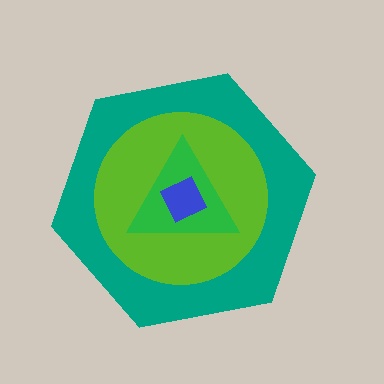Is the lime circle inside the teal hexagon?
Yes.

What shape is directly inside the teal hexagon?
The lime circle.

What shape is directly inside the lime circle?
The green triangle.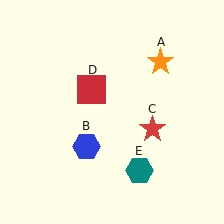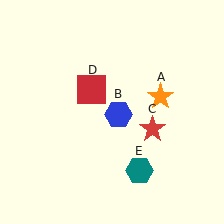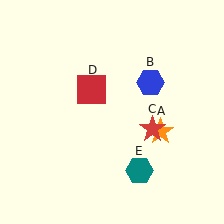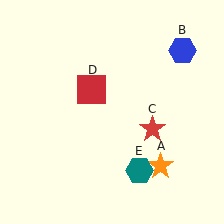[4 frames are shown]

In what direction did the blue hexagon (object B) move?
The blue hexagon (object B) moved up and to the right.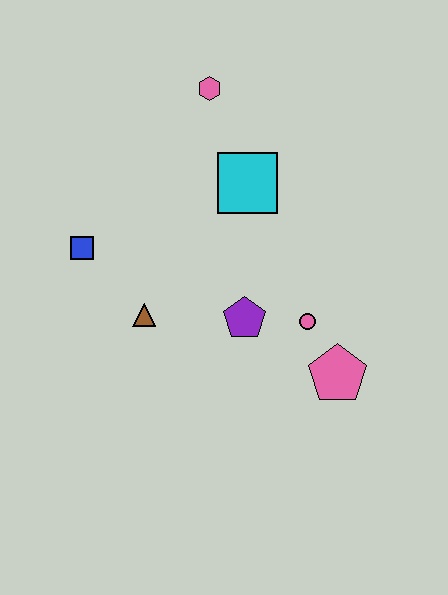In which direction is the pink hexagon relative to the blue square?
The pink hexagon is above the blue square.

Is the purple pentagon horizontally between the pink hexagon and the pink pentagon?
Yes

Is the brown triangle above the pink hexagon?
No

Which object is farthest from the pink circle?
The pink hexagon is farthest from the pink circle.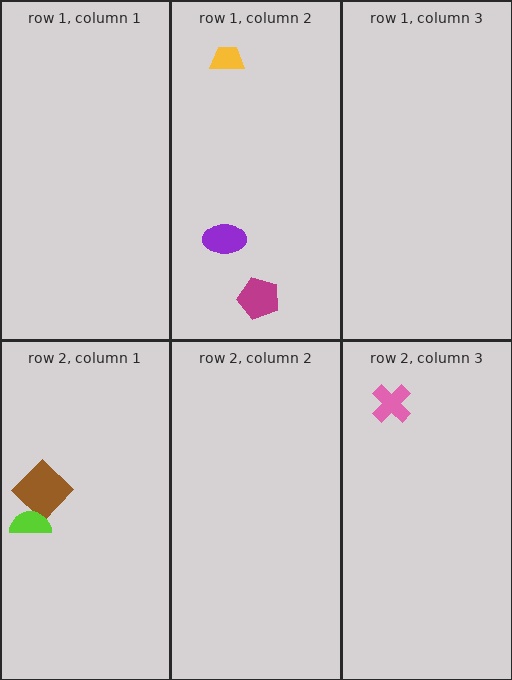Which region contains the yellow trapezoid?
The row 1, column 2 region.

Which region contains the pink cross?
The row 2, column 3 region.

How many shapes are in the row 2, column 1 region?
2.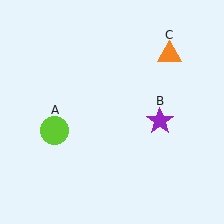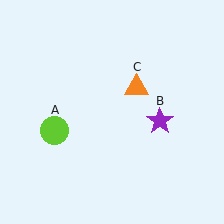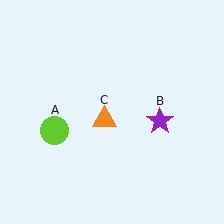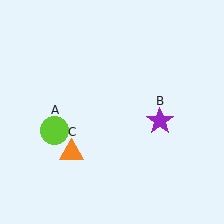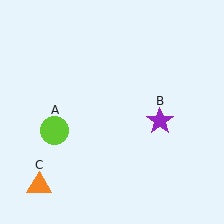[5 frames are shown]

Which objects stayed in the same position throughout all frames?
Lime circle (object A) and purple star (object B) remained stationary.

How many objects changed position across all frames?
1 object changed position: orange triangle (object C).